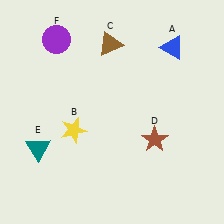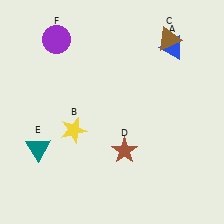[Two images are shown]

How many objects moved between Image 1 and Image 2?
2 objects moved between the two images.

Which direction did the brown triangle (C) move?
The brown triangle (C) moved right.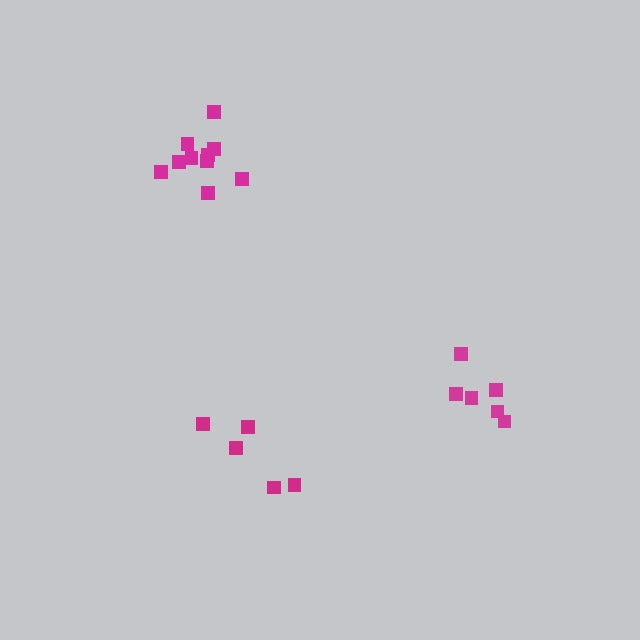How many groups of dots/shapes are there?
There are 3 groups.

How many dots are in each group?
Group 1: 6 dots, Group 2: 10 dots, Group 3: 5 dots (21 total).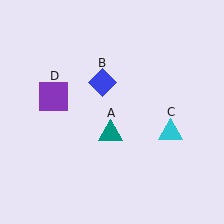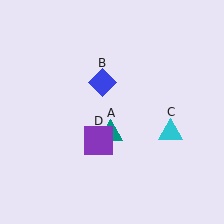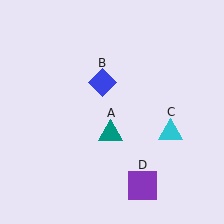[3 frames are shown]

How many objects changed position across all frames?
1 object changed position: purple square (object D).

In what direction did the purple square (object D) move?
The purple square (object D) moved down and to the right.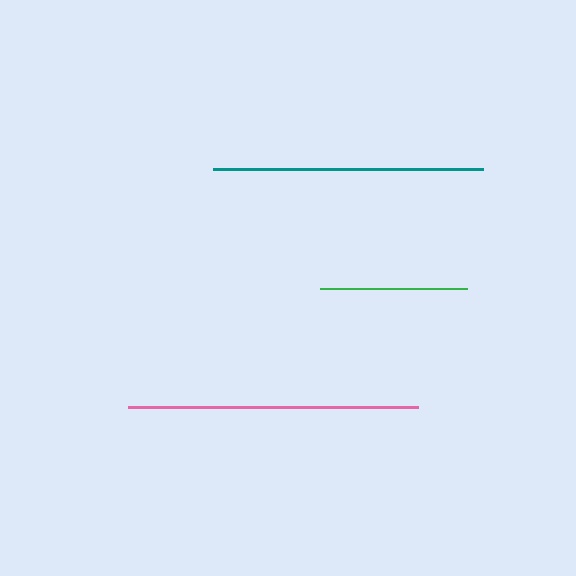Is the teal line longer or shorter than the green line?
The teal line is longer than the green line.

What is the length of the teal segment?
The teal segment is approximately 270 pixels long.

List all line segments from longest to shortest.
From longest to shortest: pink, teal, green.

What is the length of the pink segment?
The pink segment is approximately 290 pixels long.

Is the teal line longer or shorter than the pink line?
The pink line is longer than the teal line.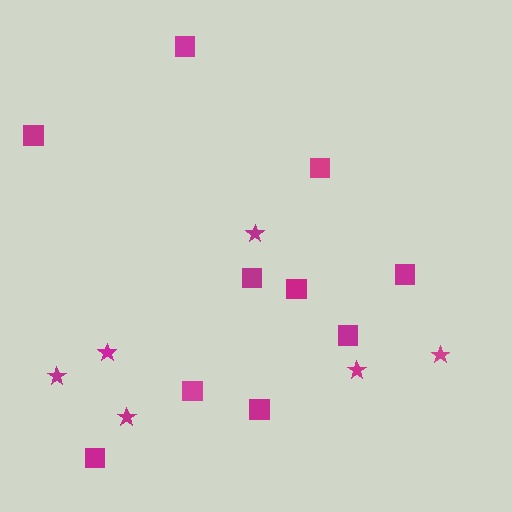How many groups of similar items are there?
There are 2 groups: one group of stars (6) and one group of squares (10).